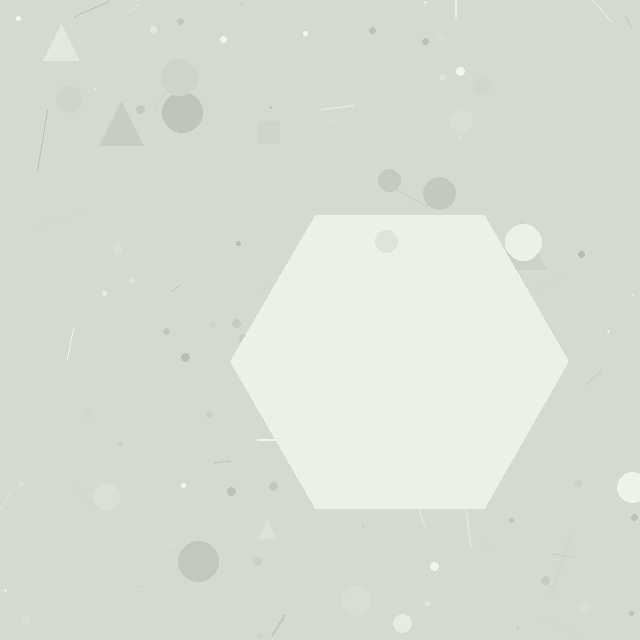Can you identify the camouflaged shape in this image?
The camouflaged shape is a hexagon.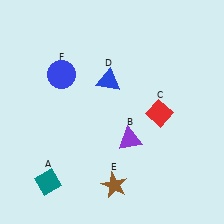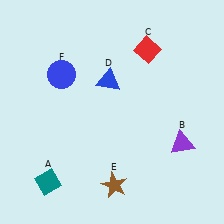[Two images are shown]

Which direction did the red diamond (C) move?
The red diamond (C) moved up.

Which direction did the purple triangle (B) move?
The purple triangle (B) moved right.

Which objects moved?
The objects that moved are: the purple triangle (B), the red diamond (C).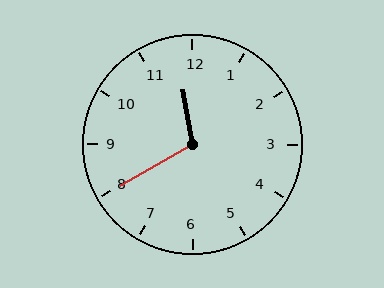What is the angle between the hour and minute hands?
Approximately 110 degrees.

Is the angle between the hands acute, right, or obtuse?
It is obtuse.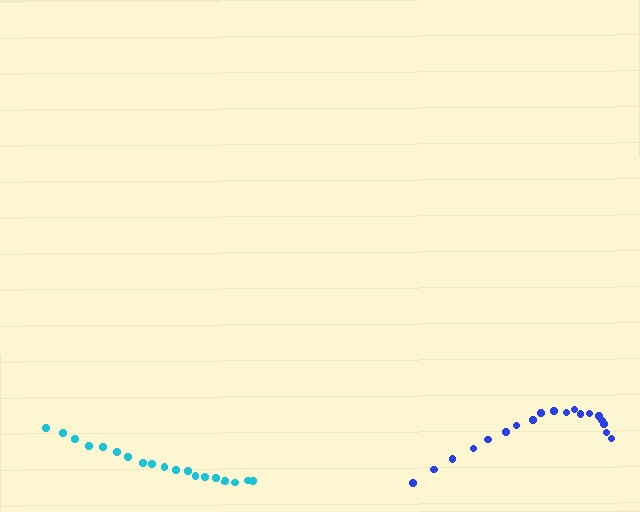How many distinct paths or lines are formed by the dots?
There are 2 distinct paths.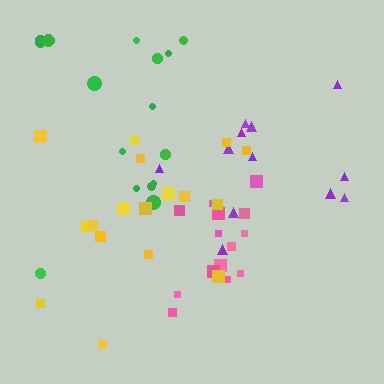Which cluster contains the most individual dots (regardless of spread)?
Green (17).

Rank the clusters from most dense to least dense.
pink, yellow, green, purple.